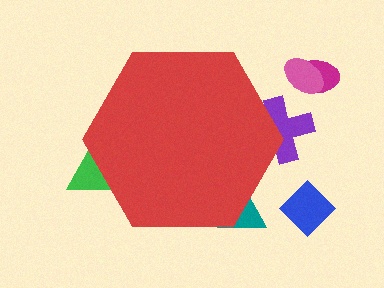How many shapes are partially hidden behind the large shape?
3 shapes are partially hidden.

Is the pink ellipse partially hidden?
No, the pink ellipse is fully visible.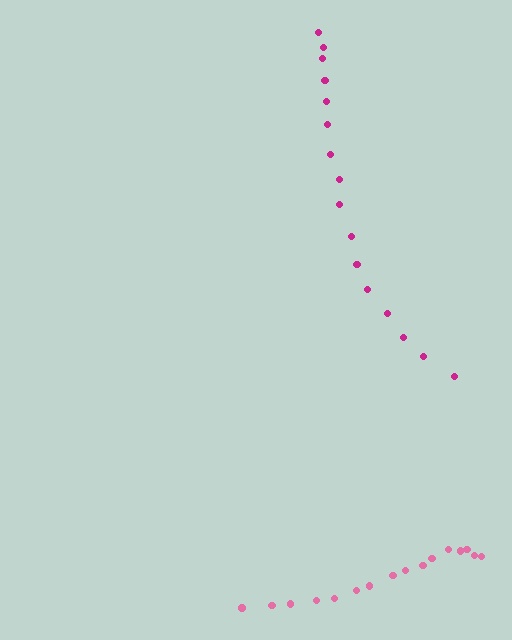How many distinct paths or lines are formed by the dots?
There are 2 distinct paths.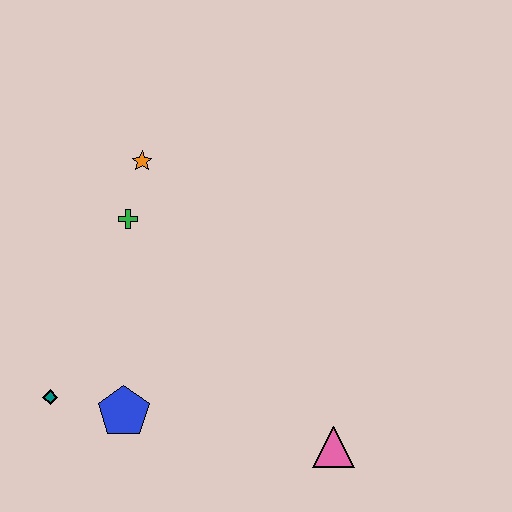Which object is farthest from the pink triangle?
The orange star is farthest from the pink triangle.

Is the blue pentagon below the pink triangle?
No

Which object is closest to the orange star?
The green cross is closest to the orange star.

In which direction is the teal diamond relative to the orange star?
The teal diamond is below the orange star.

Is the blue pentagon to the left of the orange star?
Yes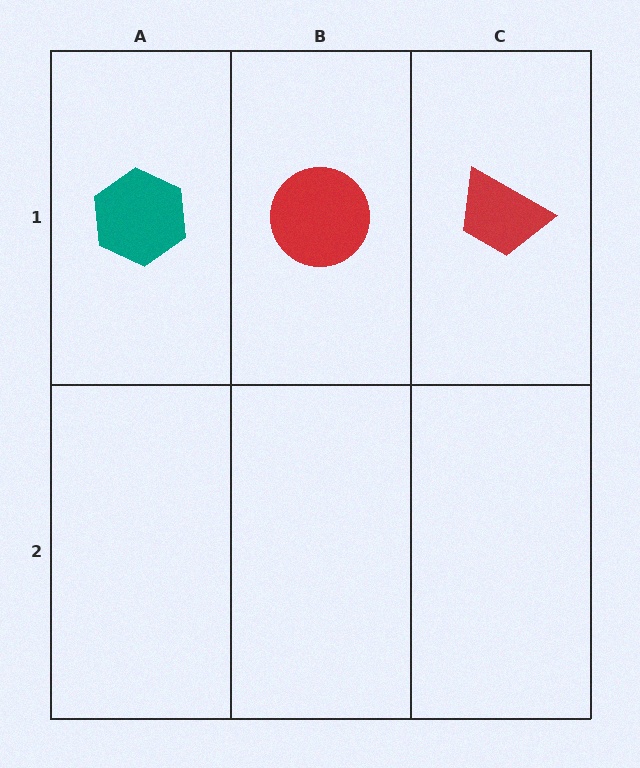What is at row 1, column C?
A red trapezoid.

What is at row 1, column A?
A teal hexagon.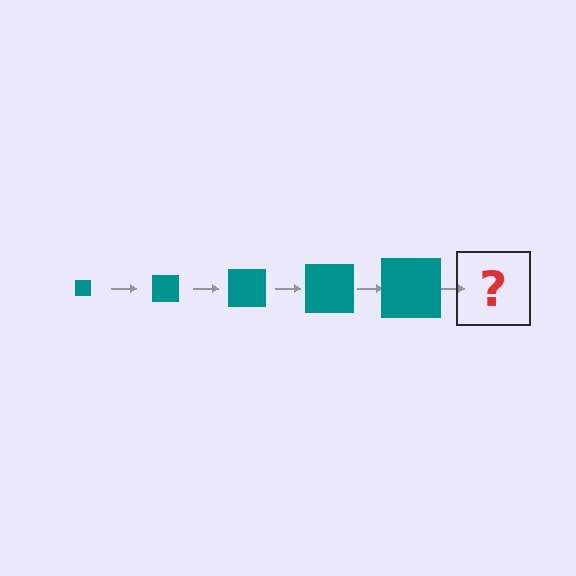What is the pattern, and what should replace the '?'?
The pattern is that the square gets progressively larger each step. The '?' should be a teal square, larger than the previous one.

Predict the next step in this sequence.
The next step is a teal square, larger than the previous one.